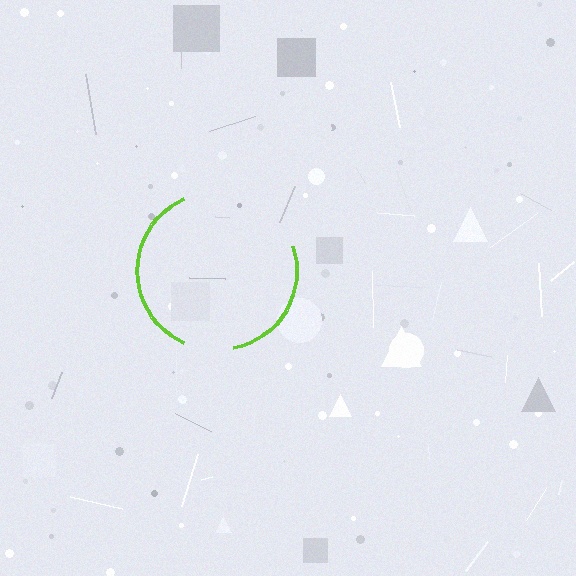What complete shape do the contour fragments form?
The contour fragments form a circle.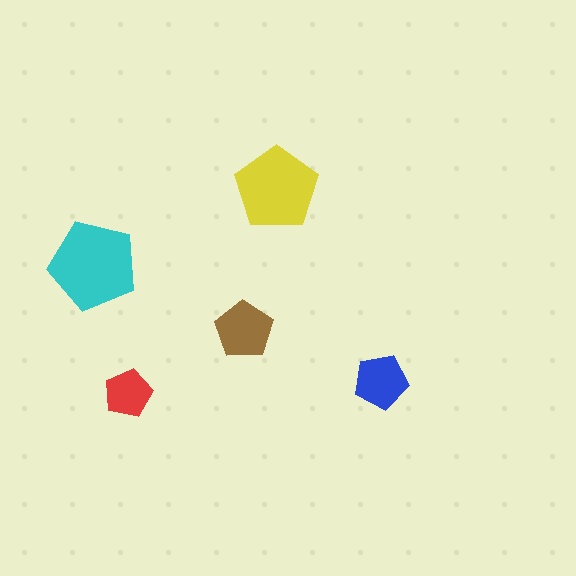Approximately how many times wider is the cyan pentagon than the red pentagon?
About 2 times wider.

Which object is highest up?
The yellow pentagon is topmost.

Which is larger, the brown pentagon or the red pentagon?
The brown one.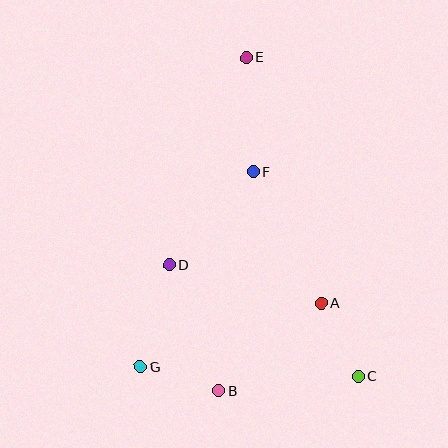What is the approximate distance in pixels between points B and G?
The distance between B and G is approximately 82 pixels.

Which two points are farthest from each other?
Points C and E are farthest from each other.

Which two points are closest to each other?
Points A and C are closest to each other.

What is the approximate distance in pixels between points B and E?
The distance between B and E is approximately 334 pixels.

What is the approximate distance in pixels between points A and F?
The distance between A and F is approximately 148 pixels.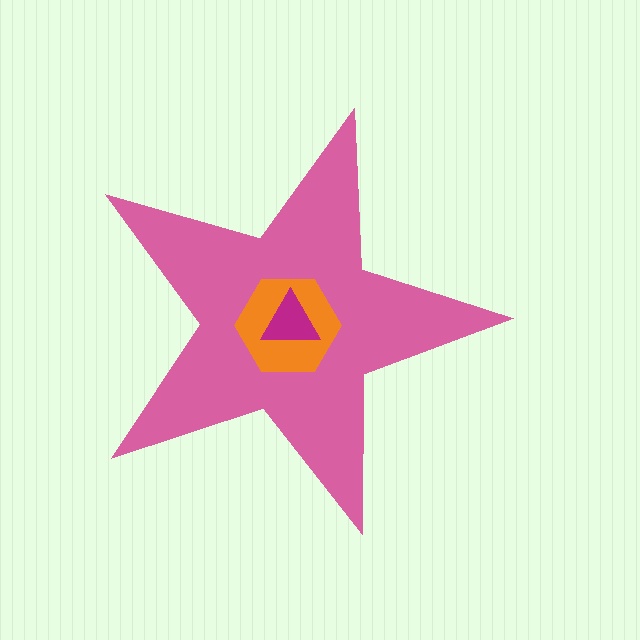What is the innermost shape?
The magenta triangle.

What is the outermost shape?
The pink star.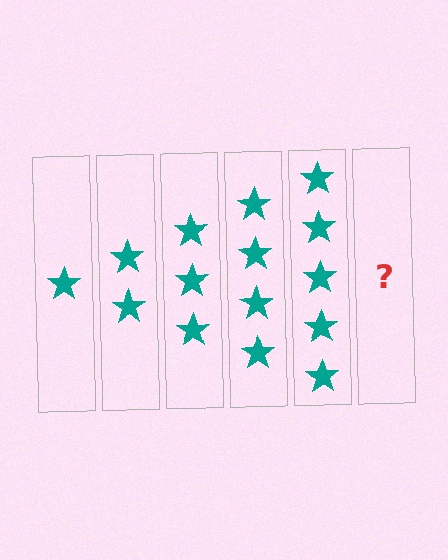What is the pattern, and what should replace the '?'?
The pattern is that each step adds one more star. The '?' should be 6 stars.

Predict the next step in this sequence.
The next step is 6 stars.